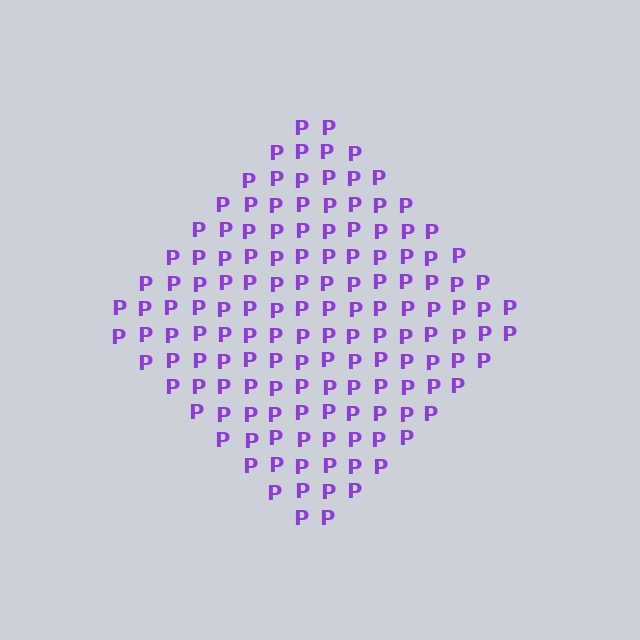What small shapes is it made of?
It is made of small letter P's.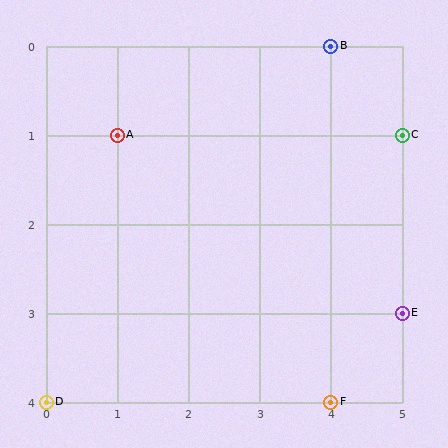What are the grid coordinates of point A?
Point A is at grid coordinates (1, 1).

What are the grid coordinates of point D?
Point D is at grid coordinates (0, 4).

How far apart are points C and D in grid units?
Points C and D are 5 columns and 3 rows apart (about 5.8 grid units diagonally).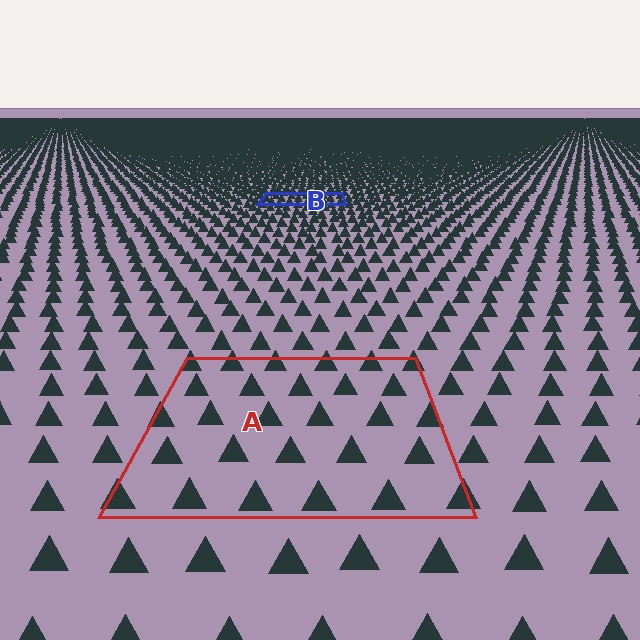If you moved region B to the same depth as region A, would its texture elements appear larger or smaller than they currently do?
They would appear larger. At a closer depth, the same texture elements are projected at a bigger on-screen size.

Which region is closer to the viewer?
Region A is closer. The texture elements there are larger and more spread out.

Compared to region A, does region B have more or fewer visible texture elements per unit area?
Region B has more texture elements per unit area — they are packed more densely because it is farther away.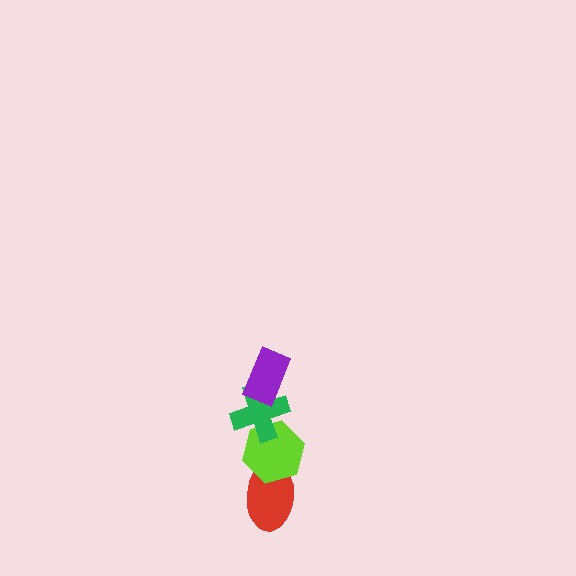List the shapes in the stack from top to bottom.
From top to bottom: the purple rectangle, the green cross, the lime hexagon, the red ellipse.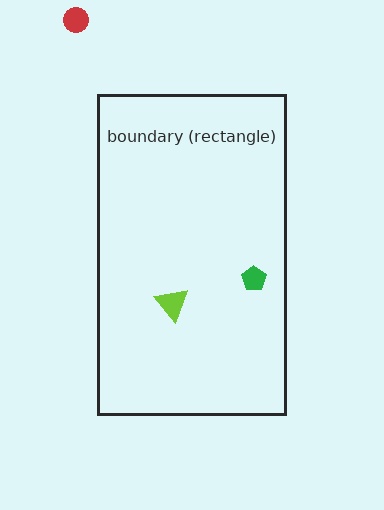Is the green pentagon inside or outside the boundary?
Inside.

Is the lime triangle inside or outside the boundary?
Inside.